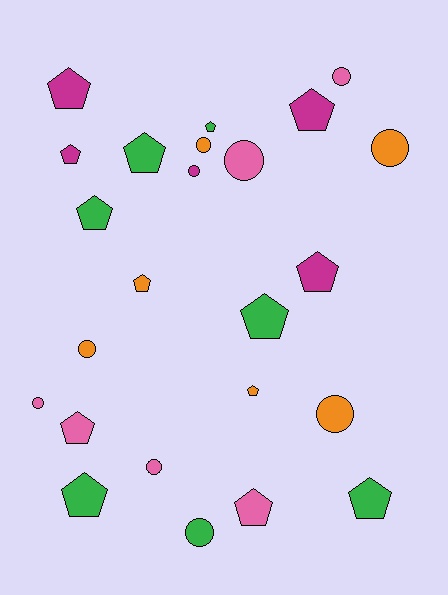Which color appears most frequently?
Green, with 7 objects.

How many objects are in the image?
There are 24 objects.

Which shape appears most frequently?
Pentagon, with 14 objects.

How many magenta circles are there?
There is 1 magenta circle.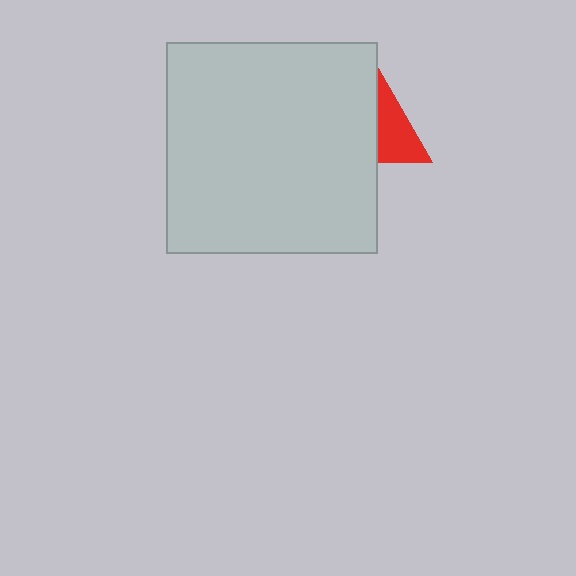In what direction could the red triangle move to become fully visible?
The red triangle could move right. That would shift it out from behind the light gray square entirely.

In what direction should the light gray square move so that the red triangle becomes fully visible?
The light gray square should move left. That is the shortest direction to clear the overlap and leave the red triangle fully visible.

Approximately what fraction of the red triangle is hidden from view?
Roughly 61% of the red triangle is hidden behind the light gray square.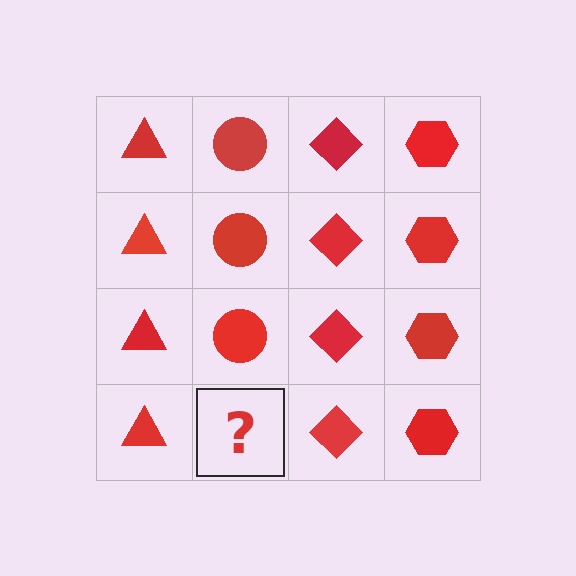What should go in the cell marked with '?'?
The missing cell should contain a red circle.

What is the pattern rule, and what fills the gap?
The rule is that each column has a consistent shape. The gap should be filled with a red circle.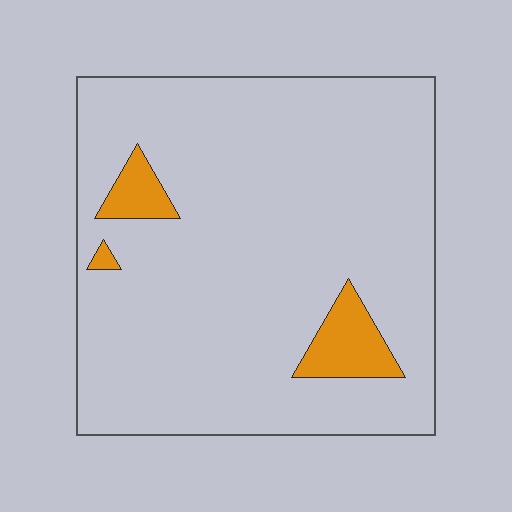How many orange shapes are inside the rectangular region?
3.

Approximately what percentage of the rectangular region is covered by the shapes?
Approximately 5%.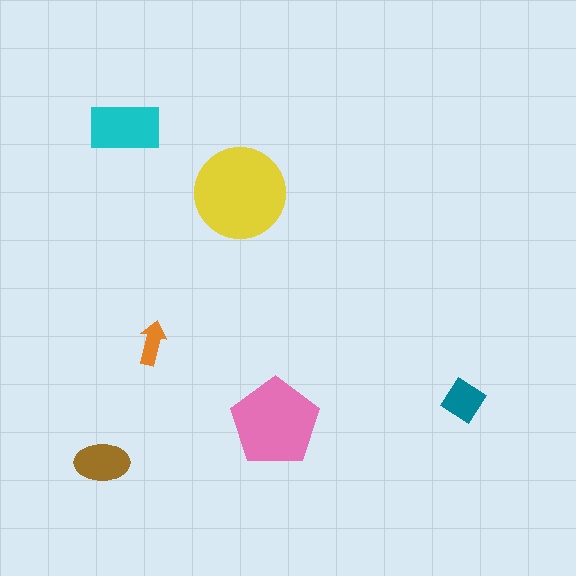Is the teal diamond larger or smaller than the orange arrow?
Larger.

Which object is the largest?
The yellow circle.